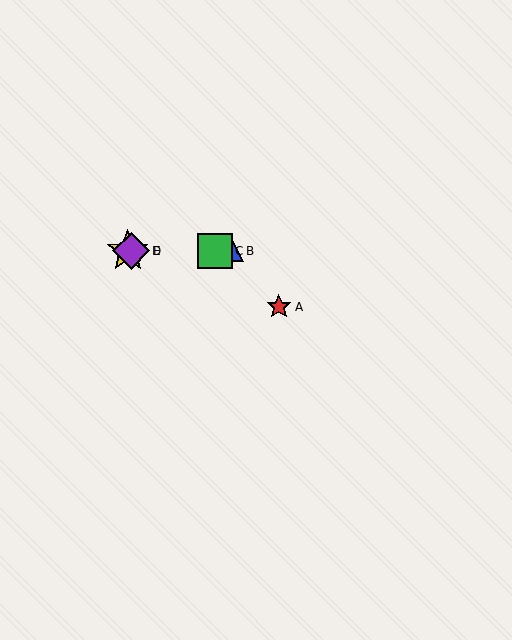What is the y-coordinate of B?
Object B is at y≈251.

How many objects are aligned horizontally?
4 objects (B, C, D, E) are aligned horizontally.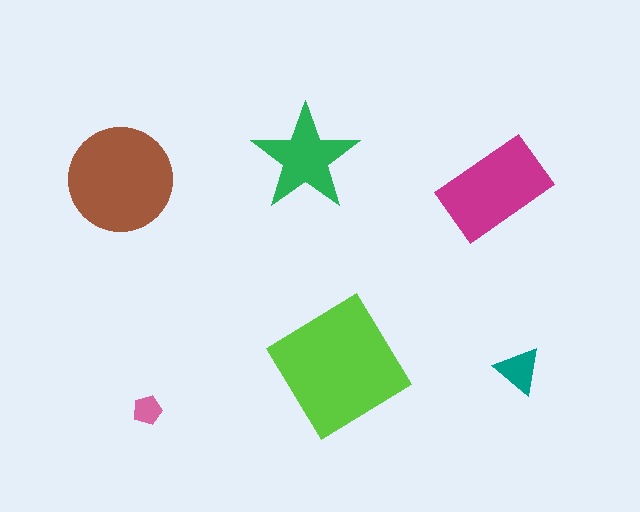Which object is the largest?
The lime diamond.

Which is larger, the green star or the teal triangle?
The green star.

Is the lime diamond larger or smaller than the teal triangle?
Larger.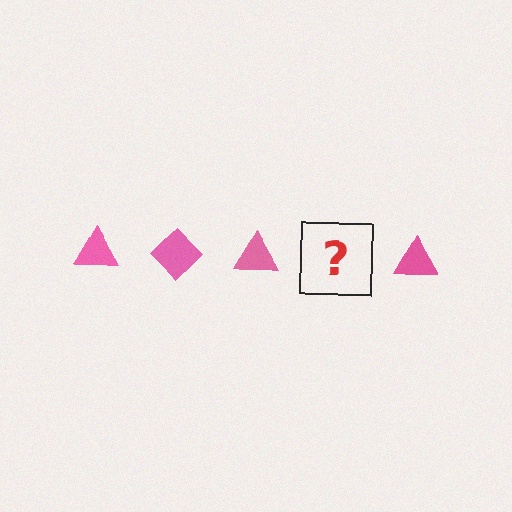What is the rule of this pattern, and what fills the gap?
The rule is that the pattern cycles through triangle, diamond shapes in pink. The gap should be filled with a pink diamond.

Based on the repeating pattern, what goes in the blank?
The blank should be a pink diamond.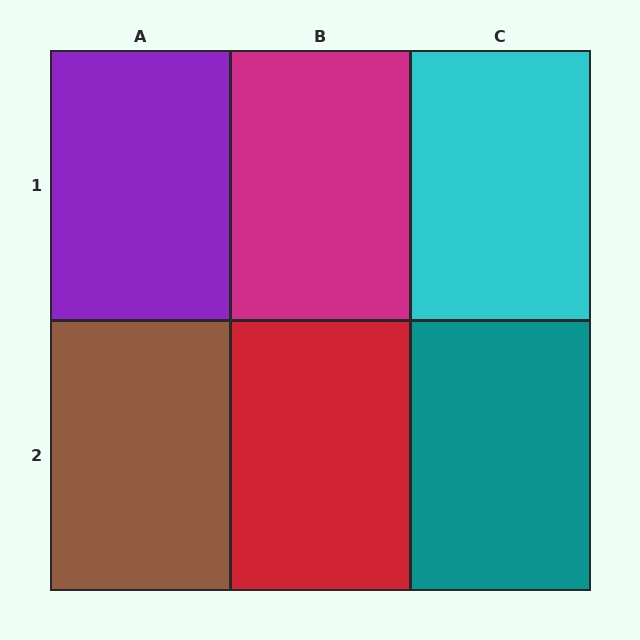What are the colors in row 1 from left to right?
Purple, magenta, cyan.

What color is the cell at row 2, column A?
Brown.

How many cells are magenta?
1 cell is magenta.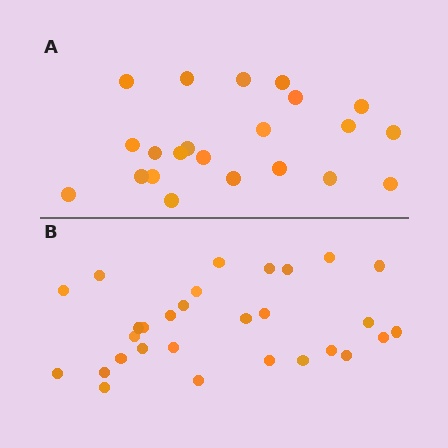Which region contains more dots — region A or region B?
Region B (the bottom region) has more dots.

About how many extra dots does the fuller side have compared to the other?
Region B has roughly 8 or so more dots than region A.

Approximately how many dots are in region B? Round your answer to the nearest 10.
About 30 dots. (The exact count is 29, which rounds to 30.)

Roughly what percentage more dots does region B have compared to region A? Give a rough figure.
About 30% more.